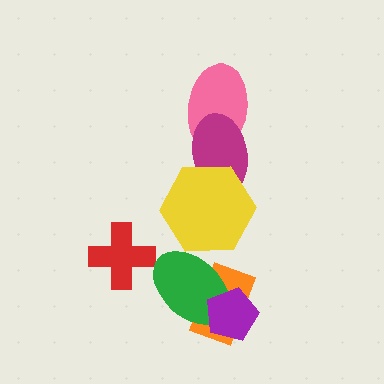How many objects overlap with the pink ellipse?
1 object overlaps with the pink ellipse.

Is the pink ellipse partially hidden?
Yes, it is partially covered by another shape.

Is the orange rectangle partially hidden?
Yes, it is partially covered by another shape.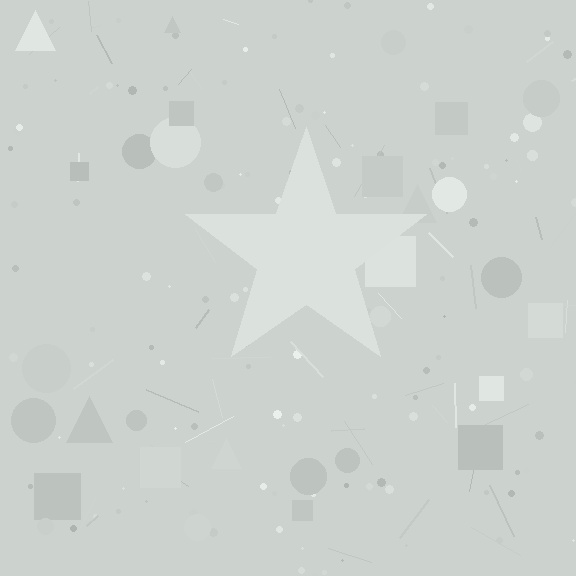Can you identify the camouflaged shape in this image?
The camouflaged shape is a star.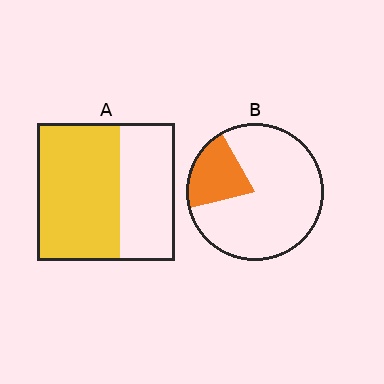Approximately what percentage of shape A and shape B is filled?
A is approximately 60% and B is approximately 20%.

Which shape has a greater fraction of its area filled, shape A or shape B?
Shape A.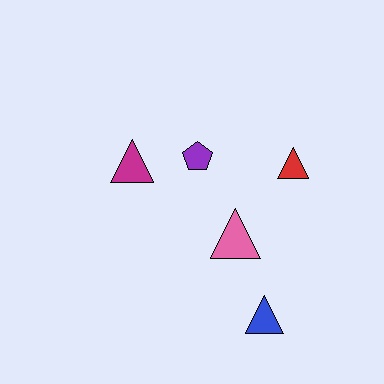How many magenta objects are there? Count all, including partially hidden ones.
There is 1 magenta object.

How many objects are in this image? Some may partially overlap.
There are 5 objects.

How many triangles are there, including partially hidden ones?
There are 4 triangles.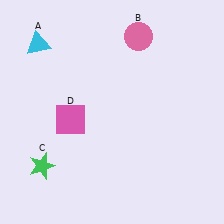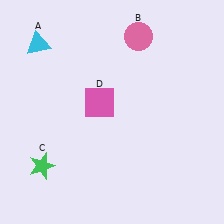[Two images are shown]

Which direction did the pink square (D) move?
The pink square (D) moved right.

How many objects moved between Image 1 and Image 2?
1 object moved between the two images.